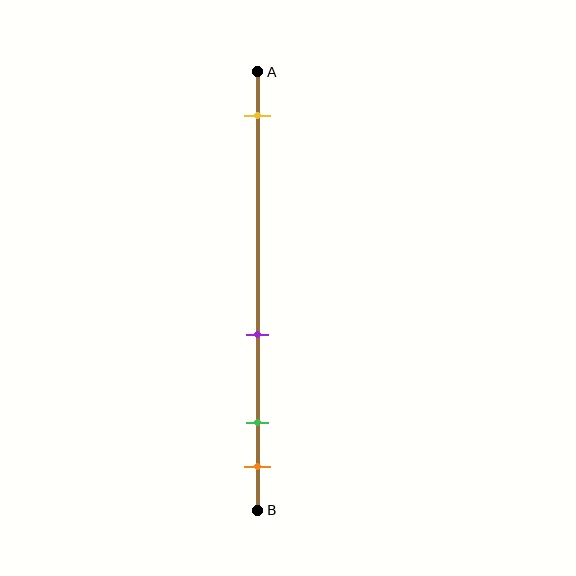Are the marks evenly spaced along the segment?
No, the marks are not evenly spaced.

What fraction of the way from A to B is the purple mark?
The purple mark is approximately 60% (0.6) of the way from A to B.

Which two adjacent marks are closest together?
The green and orange marks are the closest adjacent pair.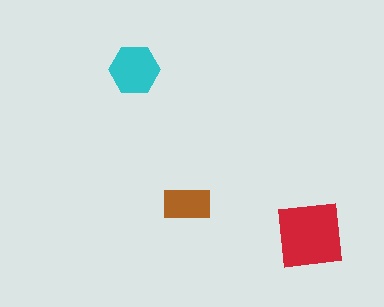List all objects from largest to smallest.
The red square, the cyan hexagon, the brown rectangle.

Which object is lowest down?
The red square is bottommost.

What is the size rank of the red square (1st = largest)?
1st.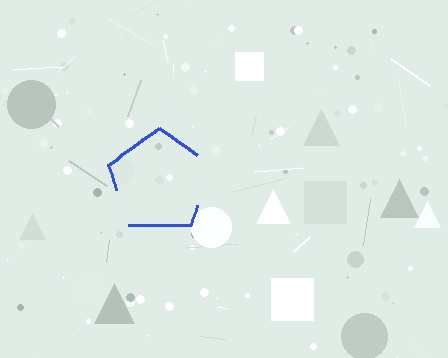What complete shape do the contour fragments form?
The contour fragments form a pentagon.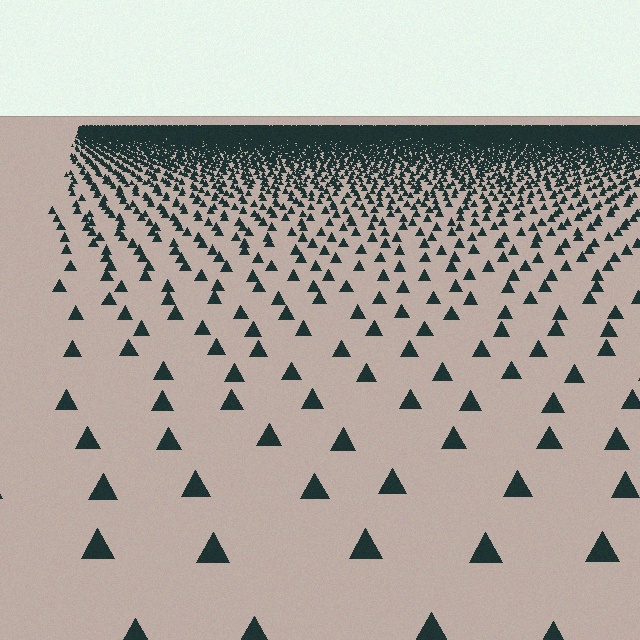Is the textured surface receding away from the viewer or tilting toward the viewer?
The surface is receding away from the viewer. Texture elements get smaller and denser toward the top.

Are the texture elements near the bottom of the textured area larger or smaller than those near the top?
Larger. Near the bottom, elements are closer to the viewer and appear at a bigger on-screen size.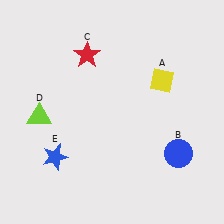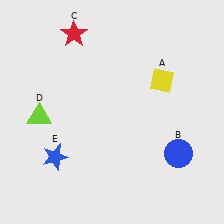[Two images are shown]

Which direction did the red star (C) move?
The red star (C) moved up.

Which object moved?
The red star (C) moved up.